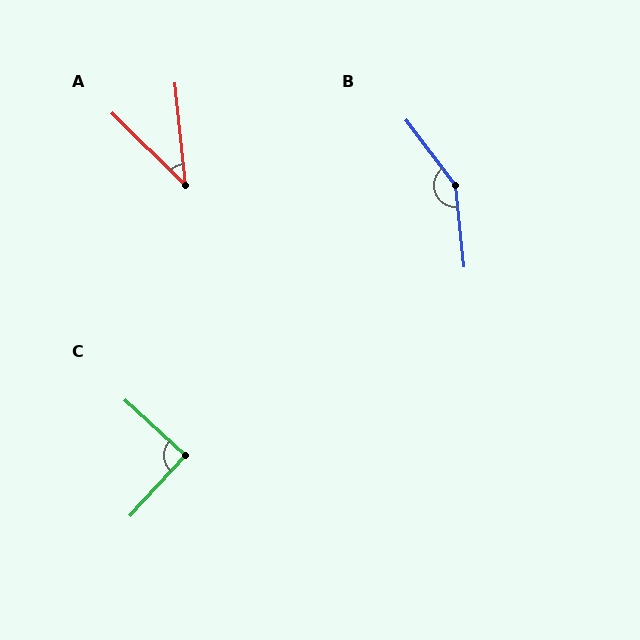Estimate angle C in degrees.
Approximately 90 degrees.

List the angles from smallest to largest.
A (40°), C (90°), B (149°).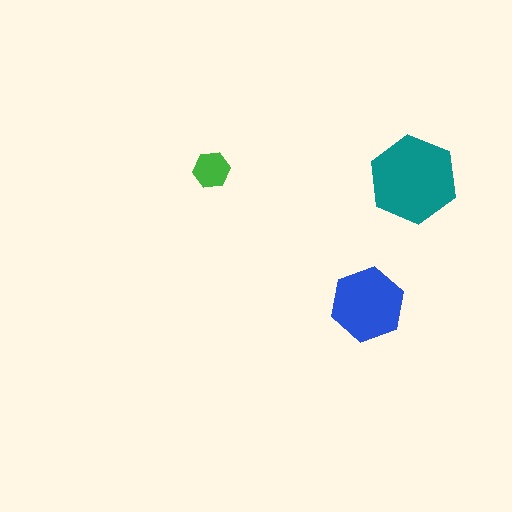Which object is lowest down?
The blue hexagon is bottommost.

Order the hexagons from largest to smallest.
the teal one, the blue one, the green one.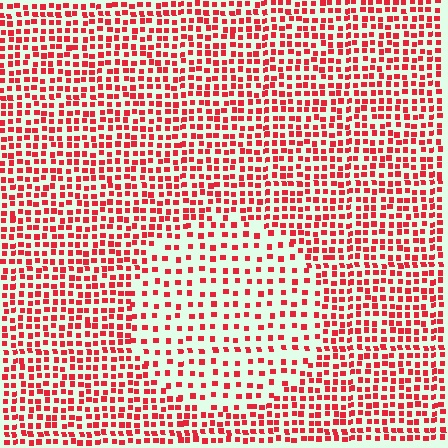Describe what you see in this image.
The image contains small red elements arranged at two different densities. A circle-shaped region is visible where the elements are less densely packed than the surrounding area.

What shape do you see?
I see a circle.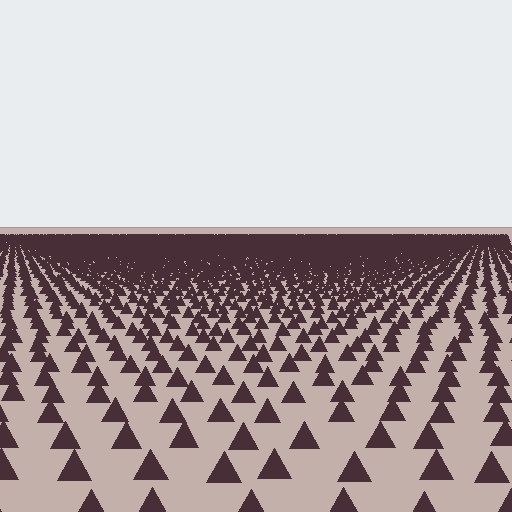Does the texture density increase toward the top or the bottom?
Density increases toward the top.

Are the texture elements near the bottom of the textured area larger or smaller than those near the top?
Larger. Near the bottom, elements are closer to the viewer and appear at a bigger on-screen size.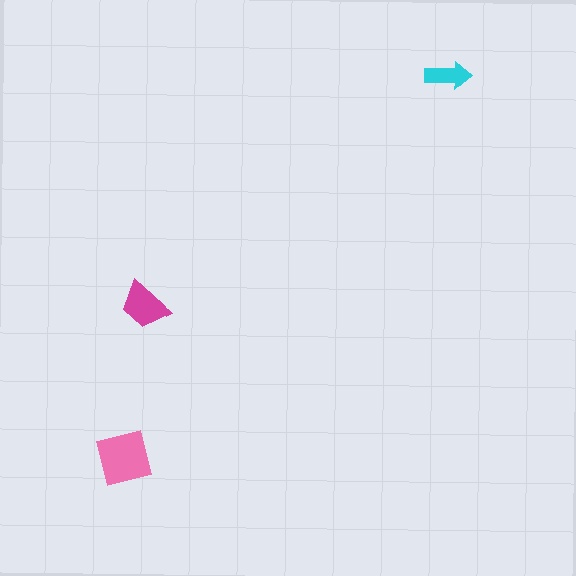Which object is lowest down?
The pink square is bottommost.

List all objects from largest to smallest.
The pink square, the magenta trapezoid, the cyan arrow.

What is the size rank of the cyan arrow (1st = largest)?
3rd.